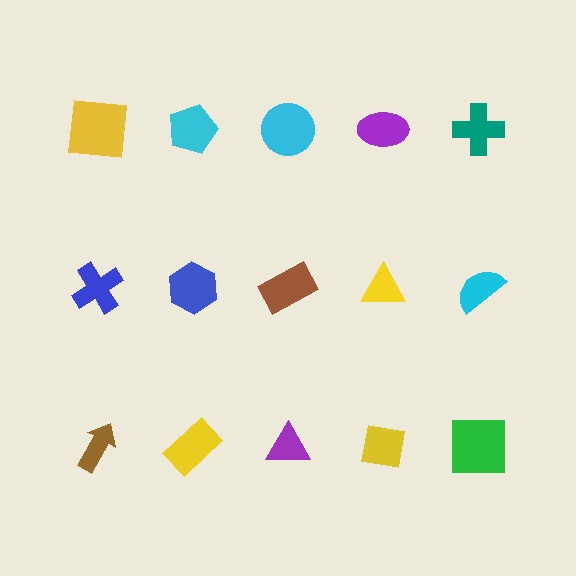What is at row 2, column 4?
A yellow triangle.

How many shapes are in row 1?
5 shapes.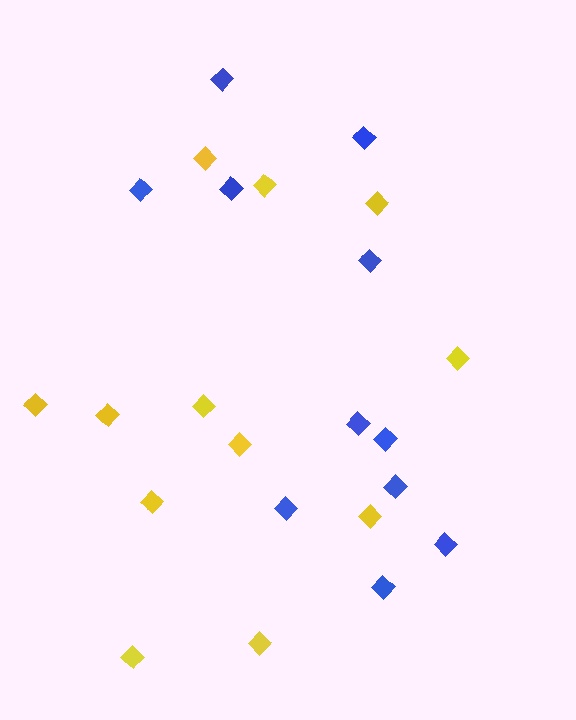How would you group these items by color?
There are 2 groups: one group of yellow diamonds (12) and one group of blue diamonds (11).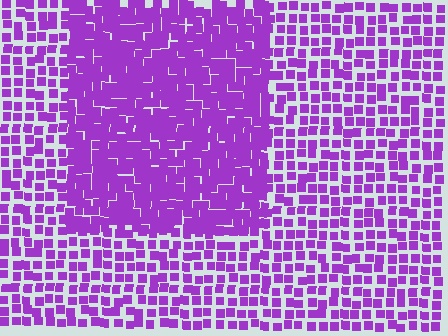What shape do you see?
I see a rectangle.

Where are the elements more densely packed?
The elements are more densely packed inside the rectangle boundary.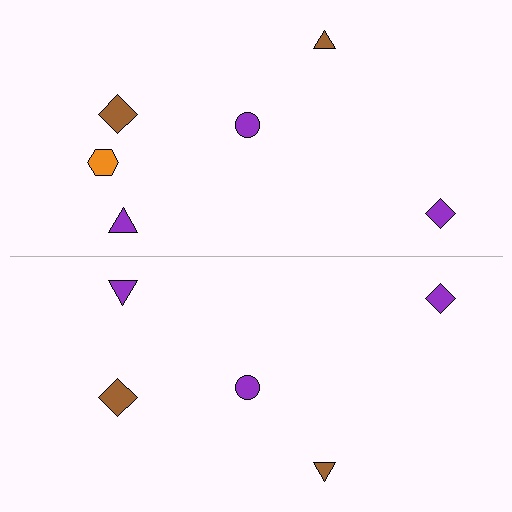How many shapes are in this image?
There are 11 shapes in this image.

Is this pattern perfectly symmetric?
No, the pattern is not perfectly symmetric. A orange hexagon is missing from the bottom side.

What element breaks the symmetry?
A orange hexagon is missing from the bottom side.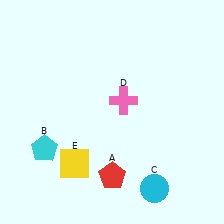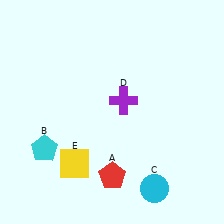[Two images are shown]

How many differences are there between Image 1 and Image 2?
There is 1 difference between the two images.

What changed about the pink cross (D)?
In Image 1, D is pink. In Image 2, it changed to purple.